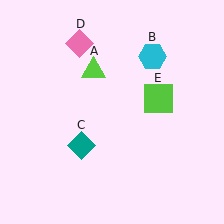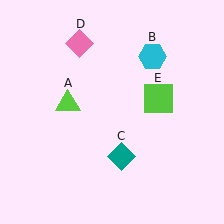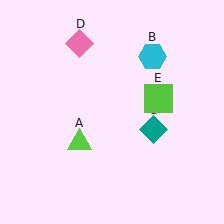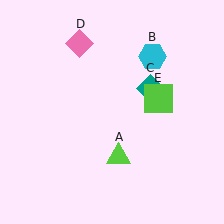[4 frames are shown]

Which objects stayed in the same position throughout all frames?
Cyan hexagon (object B) and pink diamond (object D) and lime square (object E) remained stationary.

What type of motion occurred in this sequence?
The lime triangle (object A), teal diamond (object C) rotated counterclockwise around the center of the scene.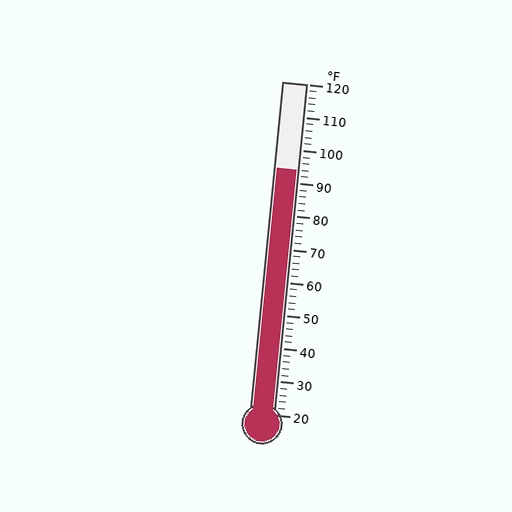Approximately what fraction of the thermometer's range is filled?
The thermometer is filled to approximately 75% of its range.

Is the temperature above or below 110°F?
The temperature is below 110°F.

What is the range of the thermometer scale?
The thermometer scale ranges from 20°F to 120°F.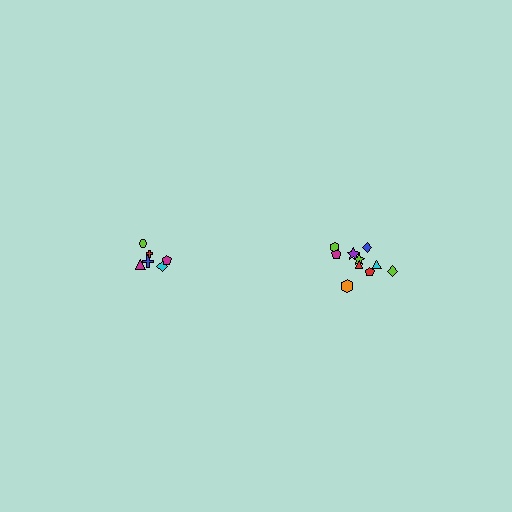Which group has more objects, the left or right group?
The right group.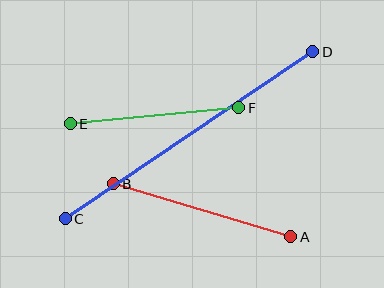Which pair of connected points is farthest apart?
Points C and D are farthest apart.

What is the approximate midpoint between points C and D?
The midpoint is at approximately (189, 135) pixels.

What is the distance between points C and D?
The distance is approximately 298 pixels.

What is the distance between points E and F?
The distance is approximately 170 pixels.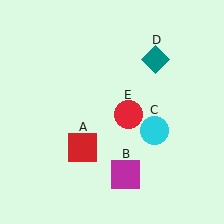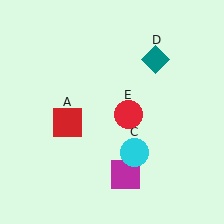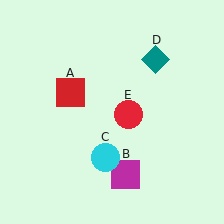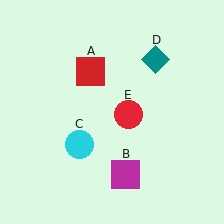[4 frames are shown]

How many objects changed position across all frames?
2 objects changed position: red square (object A), cyan circle (object C).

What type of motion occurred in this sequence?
The red square (object A), cyan circle (object C) rotated clockwise around the center of the scene.